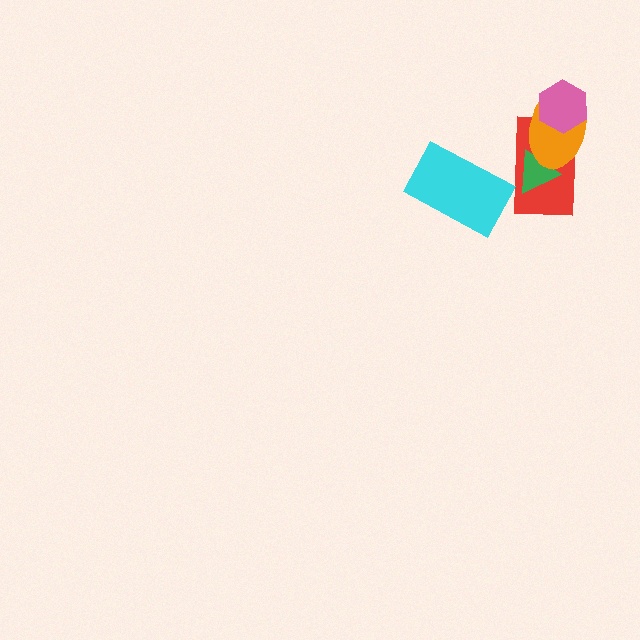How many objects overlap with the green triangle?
2 objects overlap with the green triangle.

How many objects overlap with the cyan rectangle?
0 objects overlap with the cyan rectangle.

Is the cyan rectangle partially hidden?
No, no other shape covers it.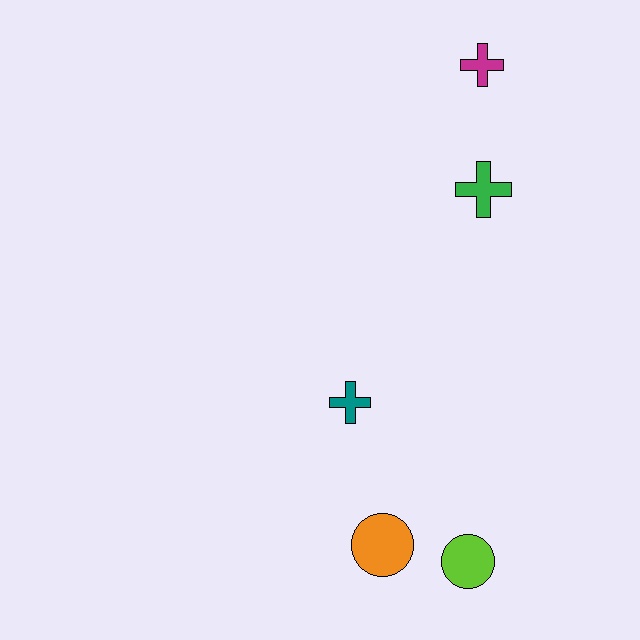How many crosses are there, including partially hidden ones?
There are 3 crosses.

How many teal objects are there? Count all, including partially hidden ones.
There is 1 teal object.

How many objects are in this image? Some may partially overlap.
There are 5 objects.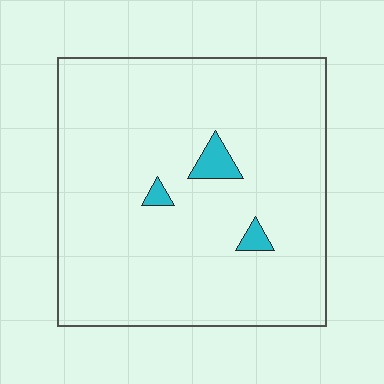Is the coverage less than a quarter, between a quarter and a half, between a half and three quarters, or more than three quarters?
Less than a quarter.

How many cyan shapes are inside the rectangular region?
3.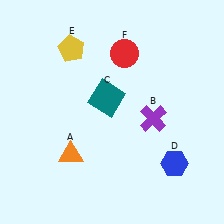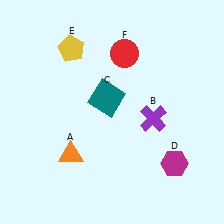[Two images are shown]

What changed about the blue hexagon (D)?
In Image 1, D is blue. In Image 2, it changed to magenta.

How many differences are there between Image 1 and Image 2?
There is 1 difference between the two images.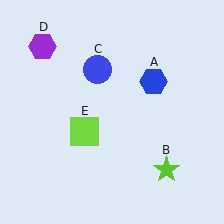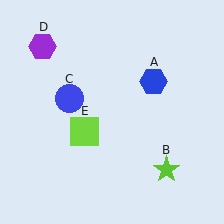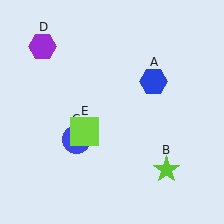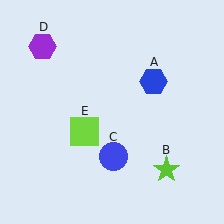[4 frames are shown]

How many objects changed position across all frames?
1 object changed position: blue circle (object C).